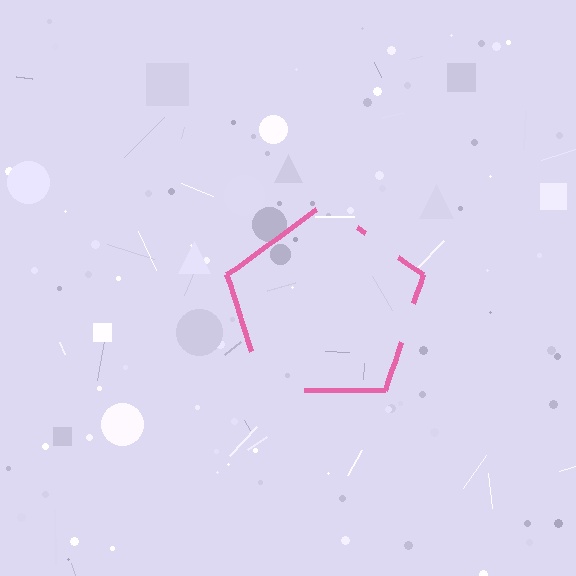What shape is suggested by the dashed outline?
The dashed outline suggests a pentagon.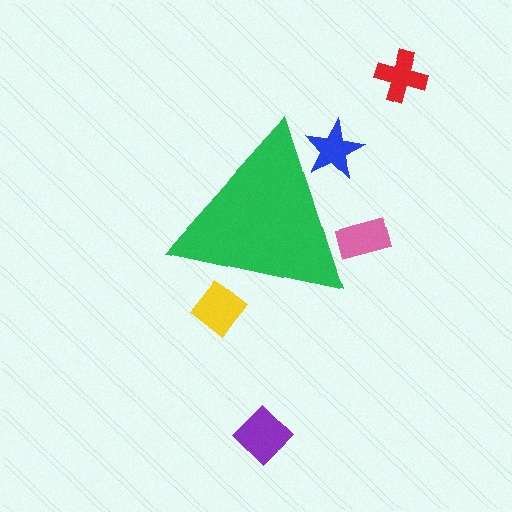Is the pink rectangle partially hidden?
Yes, the pink rectangle is partially hidden behind the green triangle.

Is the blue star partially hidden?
Yes, the blue star is partially hidden behind the green triangle.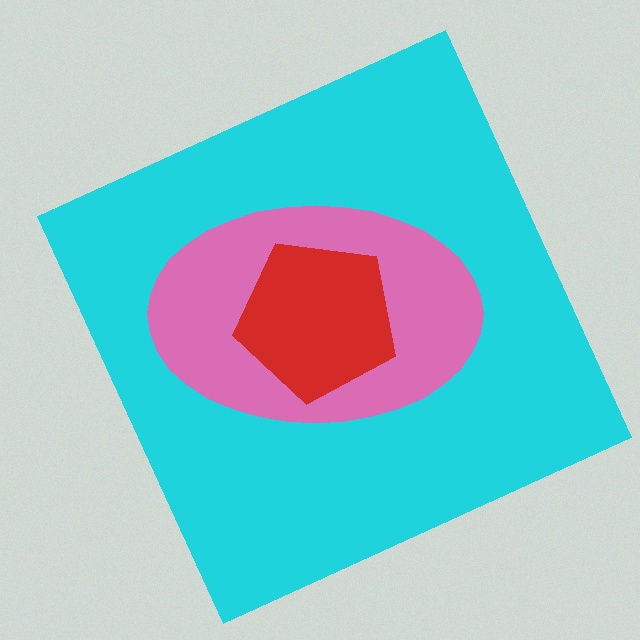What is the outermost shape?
The cyan square.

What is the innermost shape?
The red pentagon.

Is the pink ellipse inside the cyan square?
Yes.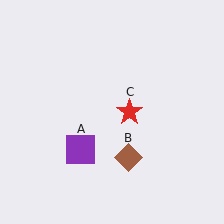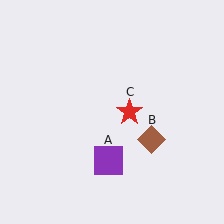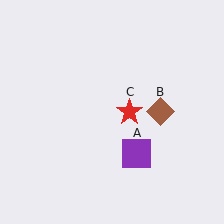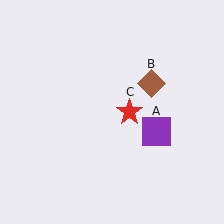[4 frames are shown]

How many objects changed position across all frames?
2 objects changed position: purple square (object A), brown diamond (object B).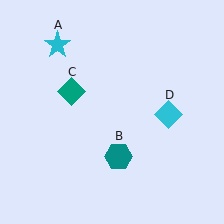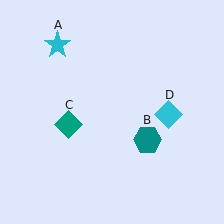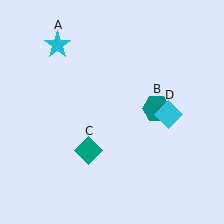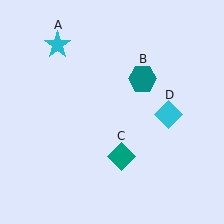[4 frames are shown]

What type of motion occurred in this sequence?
The teal hexagon (object B), teal diamond (object C) rotated counterclockwise around the center of the scene.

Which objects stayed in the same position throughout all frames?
Cyan star (object A) and cyan diamond (object D) remained stationary.